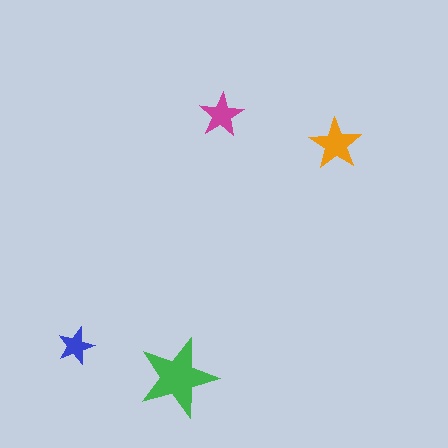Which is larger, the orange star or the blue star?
The orange one.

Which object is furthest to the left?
The blue star is leftmost.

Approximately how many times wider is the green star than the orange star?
About 1.5 times wider.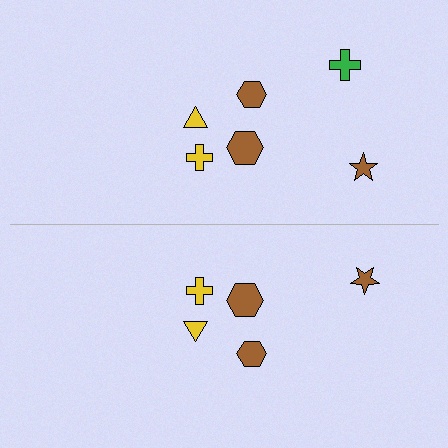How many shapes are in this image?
There are 11 shapes in this image.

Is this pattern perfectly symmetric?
No, the pattern is not perfectly symmetric. A green cross is missing from the bottom side.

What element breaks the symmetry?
A green cross is missing from the bottom side.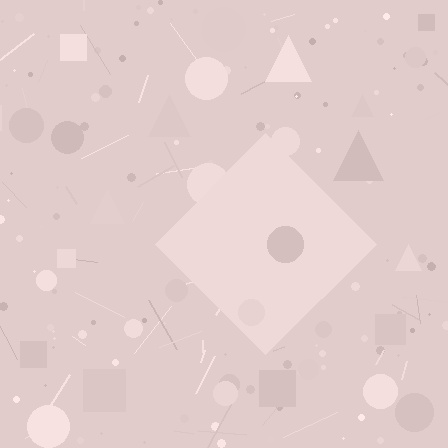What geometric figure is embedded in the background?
A diamond is embedded in the background.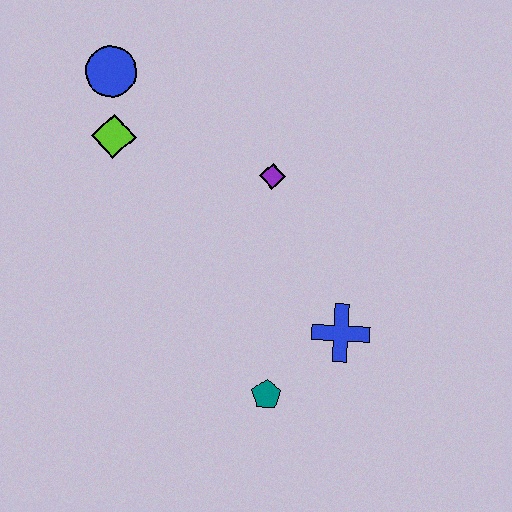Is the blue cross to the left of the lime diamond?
No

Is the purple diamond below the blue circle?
Yes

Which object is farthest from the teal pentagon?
The blue circle is farthest from the teal pentagon.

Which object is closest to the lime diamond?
The blue circle is closest to the lime diamond.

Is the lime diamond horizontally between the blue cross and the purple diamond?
No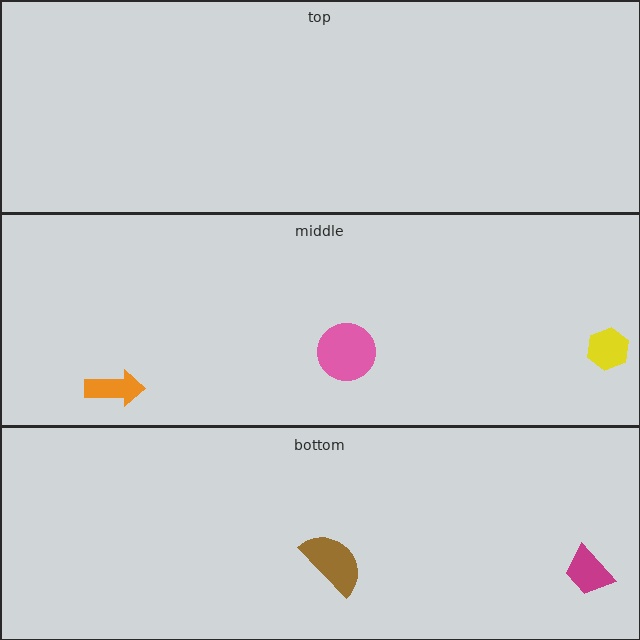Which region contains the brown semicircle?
The bottom region.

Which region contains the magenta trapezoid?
The bottom region.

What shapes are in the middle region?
The pink circle, the orange arrow, the yellow hexagon.